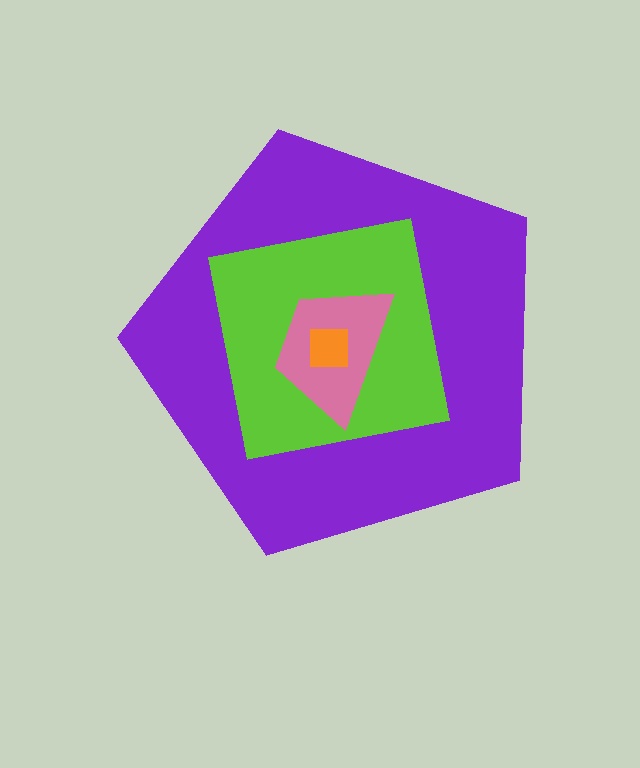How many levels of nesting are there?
4.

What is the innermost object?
The orange square.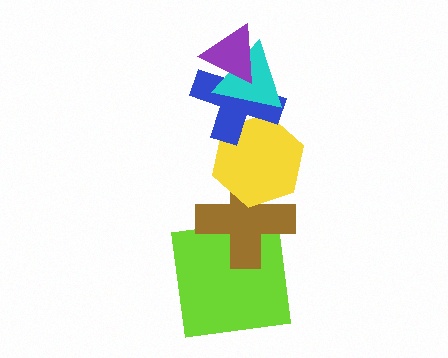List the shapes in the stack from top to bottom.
From top to bottom: the purple triangle, the cyan triangle, the blue cross, the yellow hexagon, the brown cross, the lime square.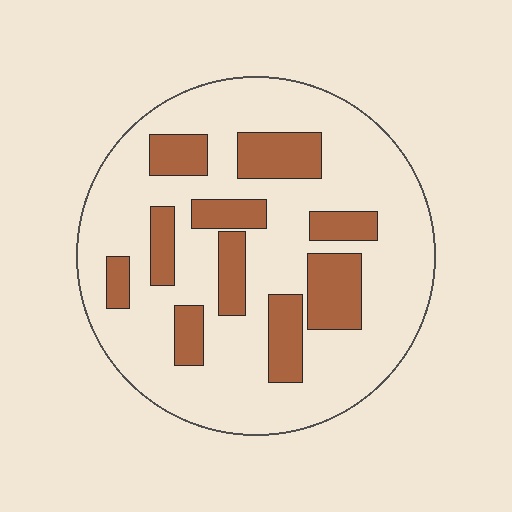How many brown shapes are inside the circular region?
10.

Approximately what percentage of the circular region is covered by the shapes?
Approximately 25%.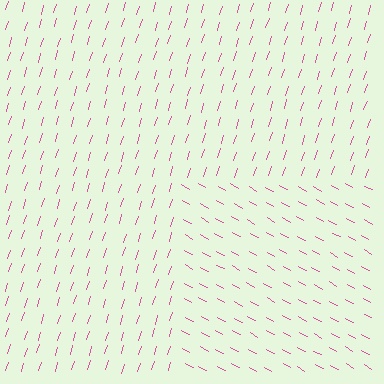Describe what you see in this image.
The image is filled with small pink line segments. A rectangle region in the image has lines oriented differently from the surrounding lines, creating a visible texture boundary.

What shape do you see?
I see a rectangle.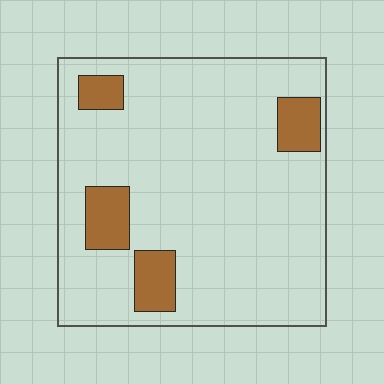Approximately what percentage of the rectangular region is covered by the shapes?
Approximately 15%.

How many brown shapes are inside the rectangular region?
4.